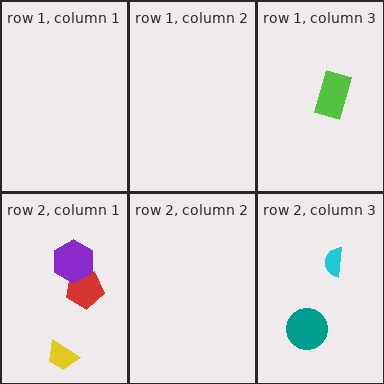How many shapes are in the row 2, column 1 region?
3.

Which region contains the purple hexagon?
The row 2, column 1 region.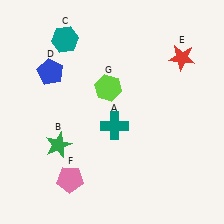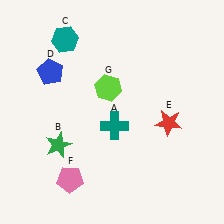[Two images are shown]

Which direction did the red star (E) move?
The red star (E) moved down.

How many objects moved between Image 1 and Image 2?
1 object moved between the two images.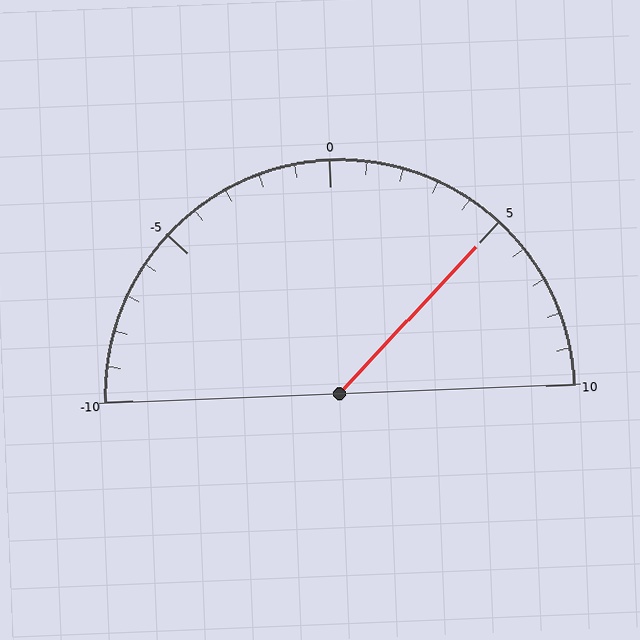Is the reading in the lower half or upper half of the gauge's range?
The reading is in the upper half of the range (-10 to 10).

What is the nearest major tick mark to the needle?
The nearest major tick mark is 5.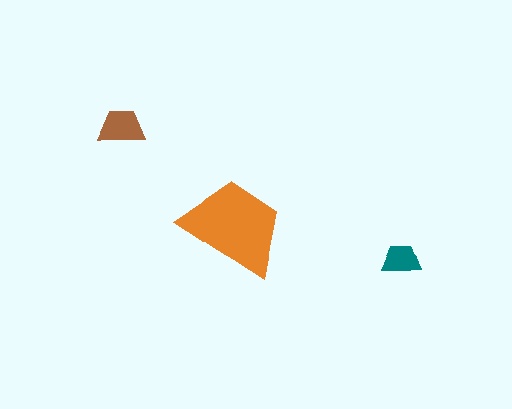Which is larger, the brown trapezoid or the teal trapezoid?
The brown one.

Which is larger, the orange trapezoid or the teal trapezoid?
The orange one.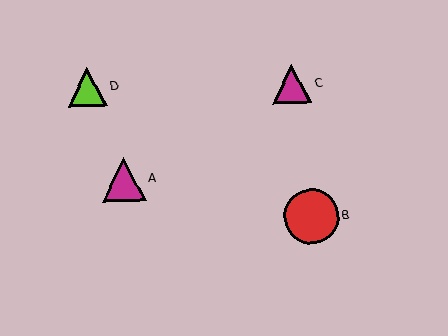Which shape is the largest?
The red circle (labeled B) is the largest.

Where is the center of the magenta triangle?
The center of the magenta triangle is at (124, 179).